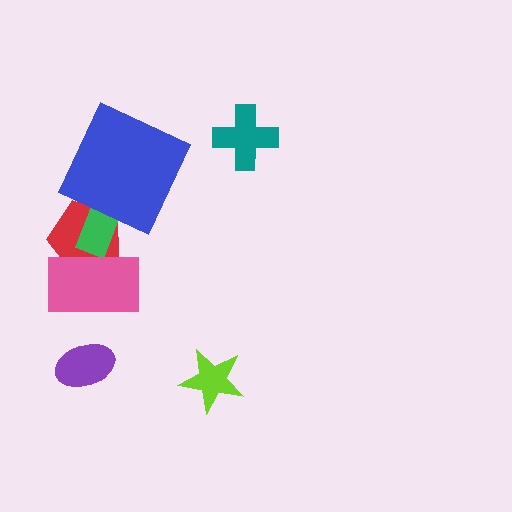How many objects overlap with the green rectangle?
3 objects overlap with the green rectangle.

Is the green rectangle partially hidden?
Yes, it is partially covered by another shape.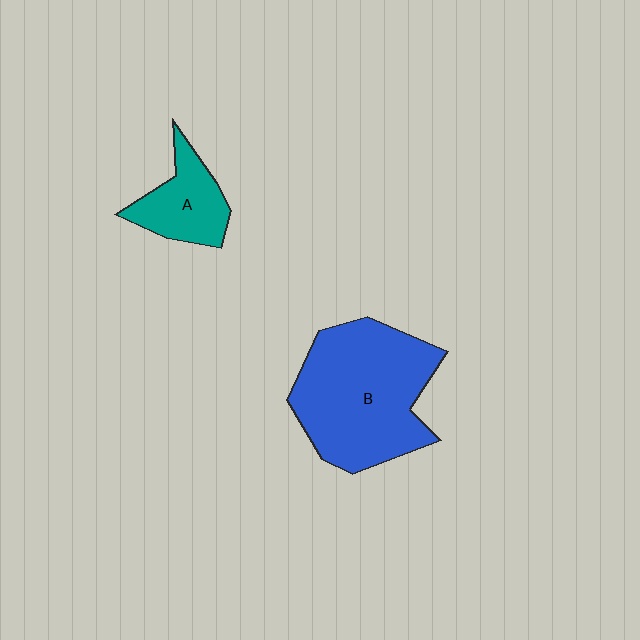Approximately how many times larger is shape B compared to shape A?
Approximately 2.6 times.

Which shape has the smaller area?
Shape A (teal).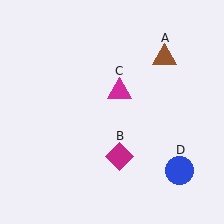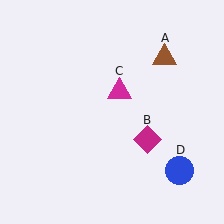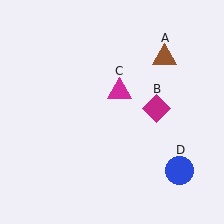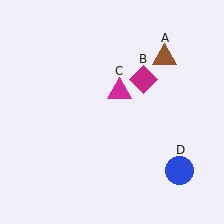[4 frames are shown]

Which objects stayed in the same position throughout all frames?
Brown triangle (object A) and magenta triangle (object C) and blue circle (object D) remained stationary.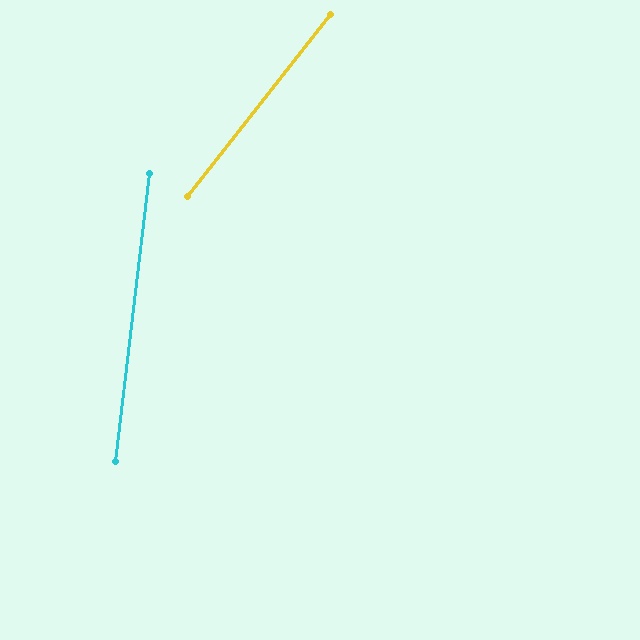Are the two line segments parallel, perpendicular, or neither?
Neither parallel nor perpendicular — they differ by about 31°.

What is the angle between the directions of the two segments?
Approximately 31 degrees.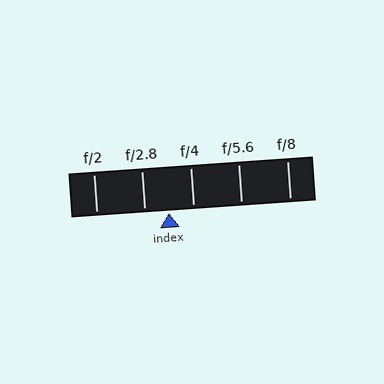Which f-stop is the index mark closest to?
The index mark is closest to f/2.8.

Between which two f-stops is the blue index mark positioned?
The index mark is between f/2.8 and f/4.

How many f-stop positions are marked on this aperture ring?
There are 5 f-stop positions marked.